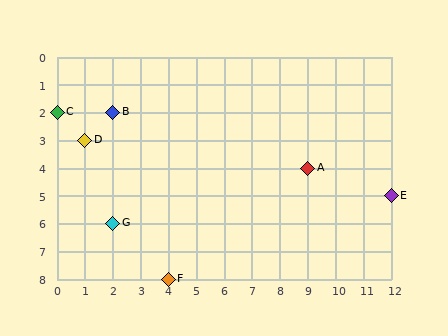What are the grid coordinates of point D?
Point D is at grid coordinates (1, 3).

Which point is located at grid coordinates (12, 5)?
Point E is at (12, 5).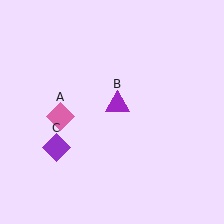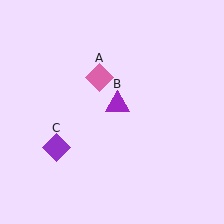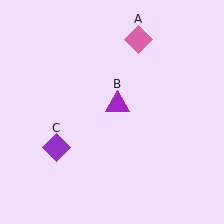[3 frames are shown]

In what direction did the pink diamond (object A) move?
The pink diamond (object A) moved up and to the right.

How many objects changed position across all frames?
1 object changed position: pink diamond (object A).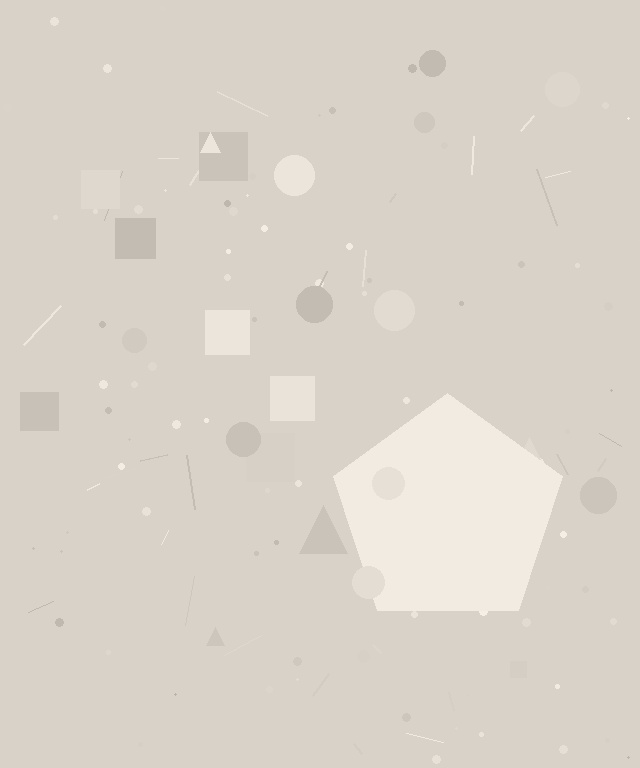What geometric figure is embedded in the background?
A pentagon is embedded in the background.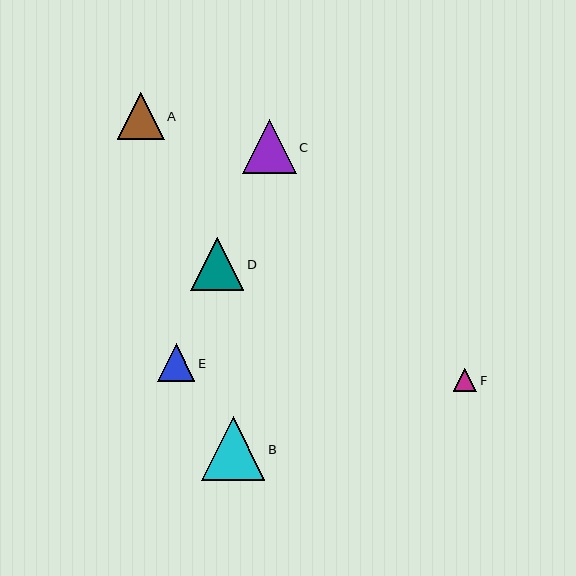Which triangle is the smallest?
Triangle F is the smallest with a size of approximately 23 pixels.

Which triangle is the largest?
Triangle B is the largest with a size of approximately 64 pixels.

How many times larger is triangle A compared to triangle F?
Triangle A is approximately 2.0 times the size of triangle F.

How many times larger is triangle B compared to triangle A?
Triangle B is approximately 1.3 times the size of triangle A.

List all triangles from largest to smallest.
From largest to smallest: B, C, D, A, E, F.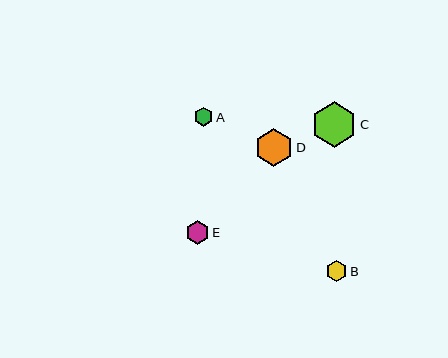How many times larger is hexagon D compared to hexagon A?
Hexagon D is approximately 2.0 times the size of hexagon A.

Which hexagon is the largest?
Hexagon C is the largest with a size of approximately 45 pixels.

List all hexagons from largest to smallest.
From largest to smallest: C, D, E, B, A.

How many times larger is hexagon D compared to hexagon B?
Hexagon D is approximately 1.7 times the size of hexagon B.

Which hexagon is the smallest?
Hexagon A is the smallest with a size of approximately 19 pixels.